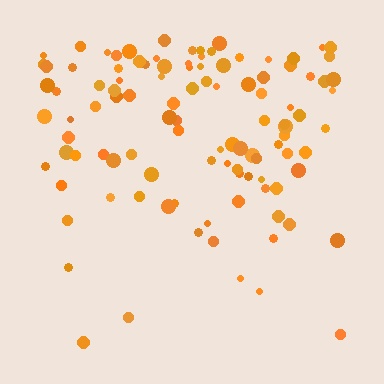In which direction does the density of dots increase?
From bottom to top, with the top side densest.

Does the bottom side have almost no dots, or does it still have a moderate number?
Still a moderate number, just noticeably fewer than the top.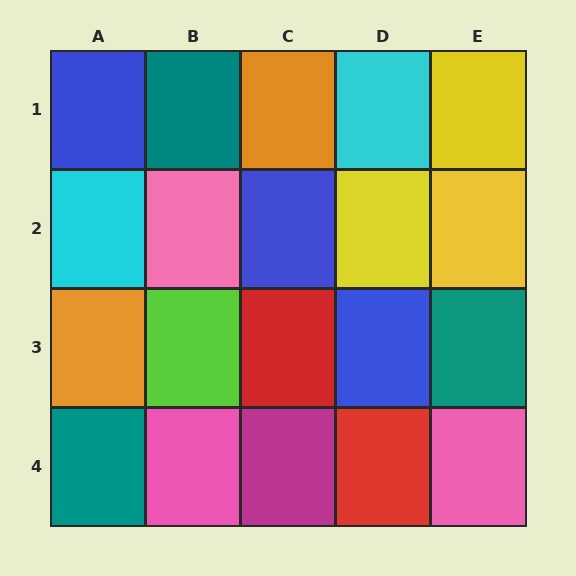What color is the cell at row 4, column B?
Pink.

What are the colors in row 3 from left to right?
Orange, lime, red, blue, teal.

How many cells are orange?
2 cells are orange.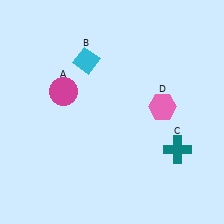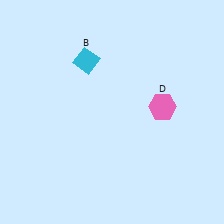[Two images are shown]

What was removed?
The magenta circle (A), the teal cross (C) were removed in Image 2.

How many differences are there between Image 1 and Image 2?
There are 2 differences between the two images.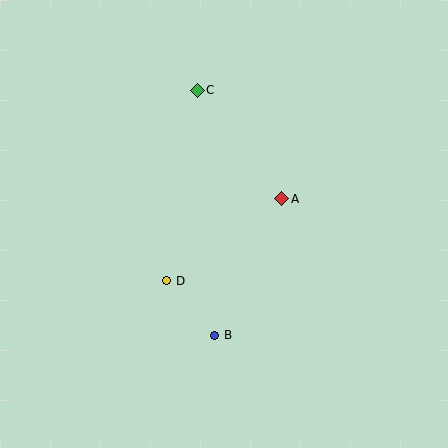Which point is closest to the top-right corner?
Point A is closest to the top-right corner.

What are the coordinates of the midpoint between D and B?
The midpoint between D and B is at (191, 308).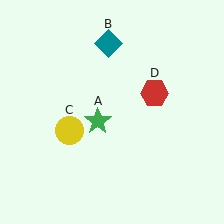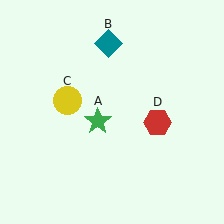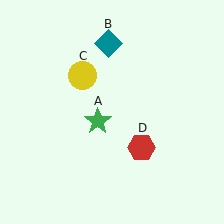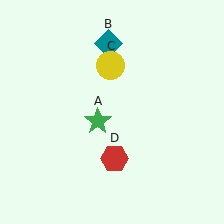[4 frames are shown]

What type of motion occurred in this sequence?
The yellow circle (object C), red hexagon (object D) rotated clockwise around the center of the scene.